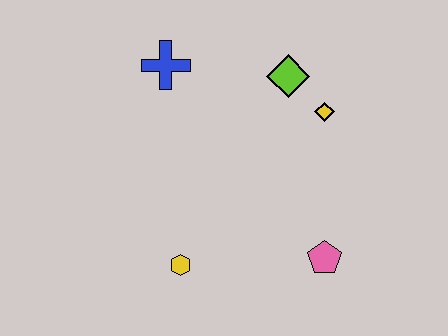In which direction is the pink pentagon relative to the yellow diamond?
The pink pentagon is below the yellow diamond.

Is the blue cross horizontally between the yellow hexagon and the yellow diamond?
No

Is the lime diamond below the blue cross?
Yes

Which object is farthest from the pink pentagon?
The blue cross is farthest from the pink pentagon.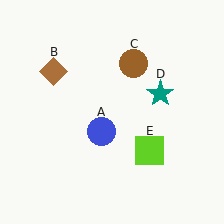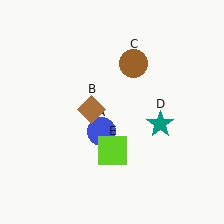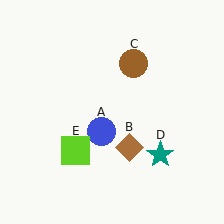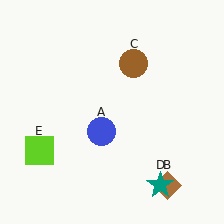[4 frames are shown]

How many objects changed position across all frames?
3 objects changed position: brown diamond (object B), teal star (object D), lime square (object E).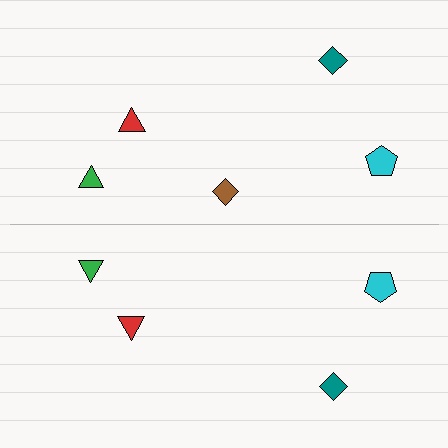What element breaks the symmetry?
A brown diamond is missing from the bottom side.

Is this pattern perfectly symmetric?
No, the pattern is not perfectly symmetric. A brown diamond is missing from the bottom side.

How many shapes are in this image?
There are 9 shapes in this image.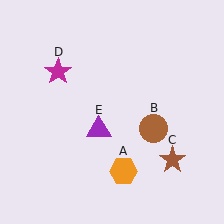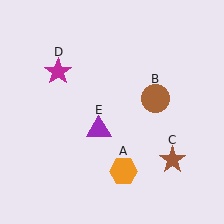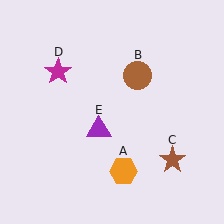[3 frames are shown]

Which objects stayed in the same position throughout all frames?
Orange hexagon (object A) and brown star (object C) and magenta star (object D) and purple triangle (object E) remained stationary.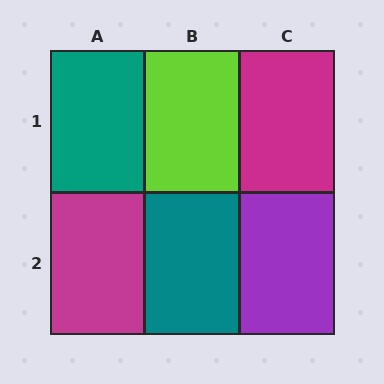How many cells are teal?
2 cells are teal.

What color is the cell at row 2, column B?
Teal.